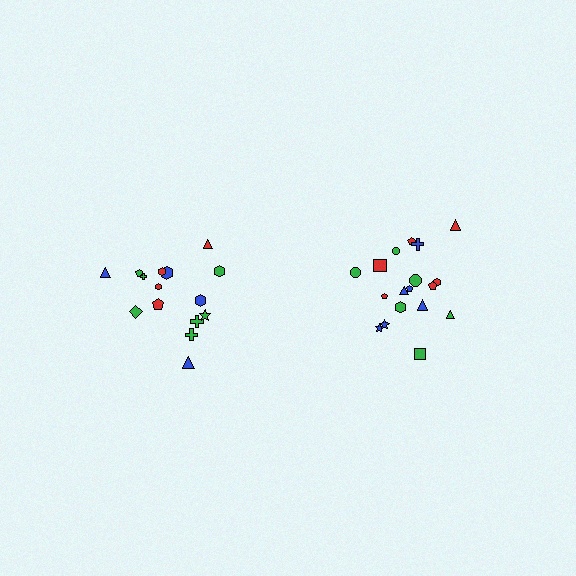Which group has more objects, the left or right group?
The right group.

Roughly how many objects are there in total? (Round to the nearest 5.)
Roughly 35 objects in total.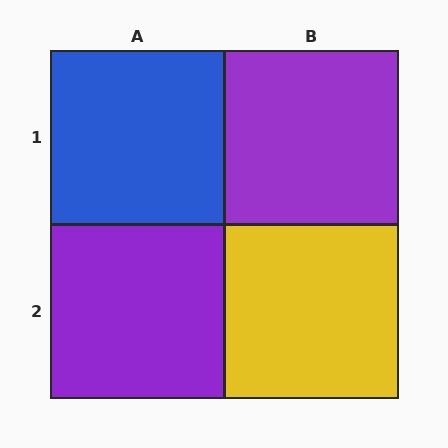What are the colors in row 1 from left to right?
Blue, purple.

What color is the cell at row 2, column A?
Purple.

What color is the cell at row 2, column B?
Yellow.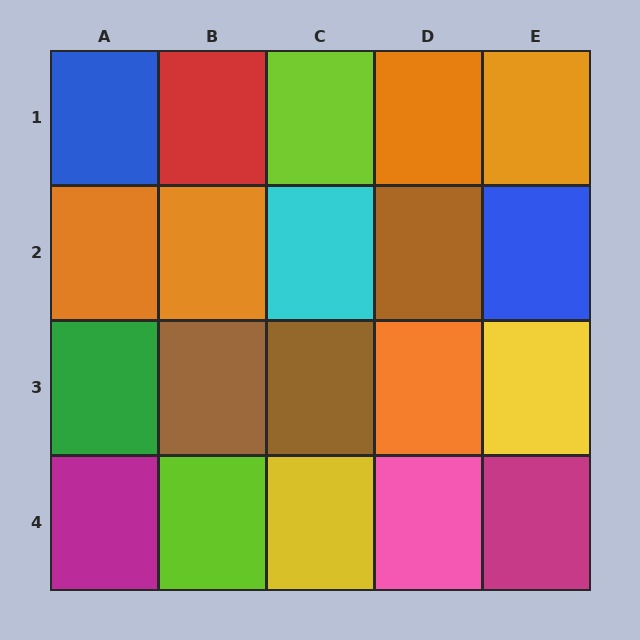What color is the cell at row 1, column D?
Orange.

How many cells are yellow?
2 cells are yellow.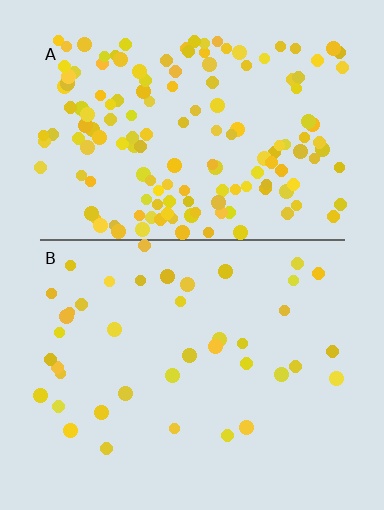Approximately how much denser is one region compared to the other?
Approximately 3.7× — region A over region B.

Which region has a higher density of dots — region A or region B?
A (the top).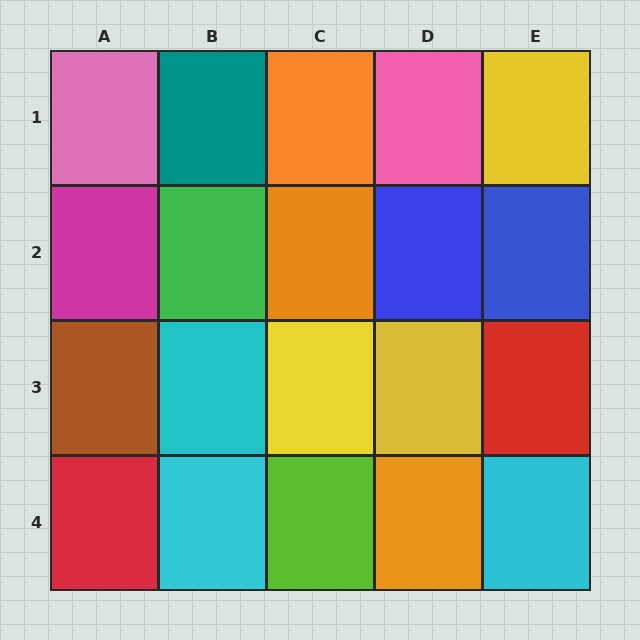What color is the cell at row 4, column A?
Red.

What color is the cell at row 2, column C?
Orange.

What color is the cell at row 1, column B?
Teal.